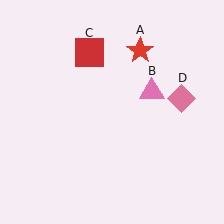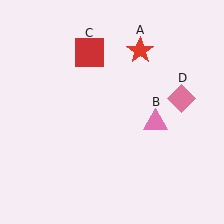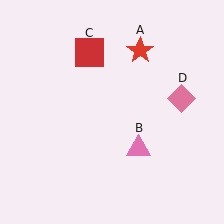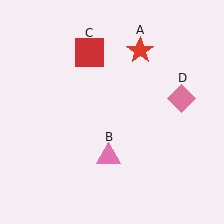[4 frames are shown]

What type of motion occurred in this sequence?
The pink triangle (object B) rotated clockwise around the center of the scene.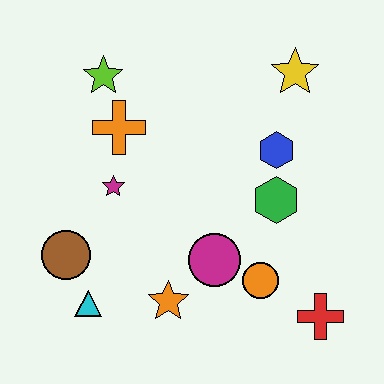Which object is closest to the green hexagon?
The blue hexagon is closest to the green hexagon.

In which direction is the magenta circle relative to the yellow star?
The magenta circle is below the yellow star.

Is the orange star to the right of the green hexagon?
No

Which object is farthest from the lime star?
The red cross is farthest from the lime star.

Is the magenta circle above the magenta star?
No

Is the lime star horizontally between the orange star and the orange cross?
No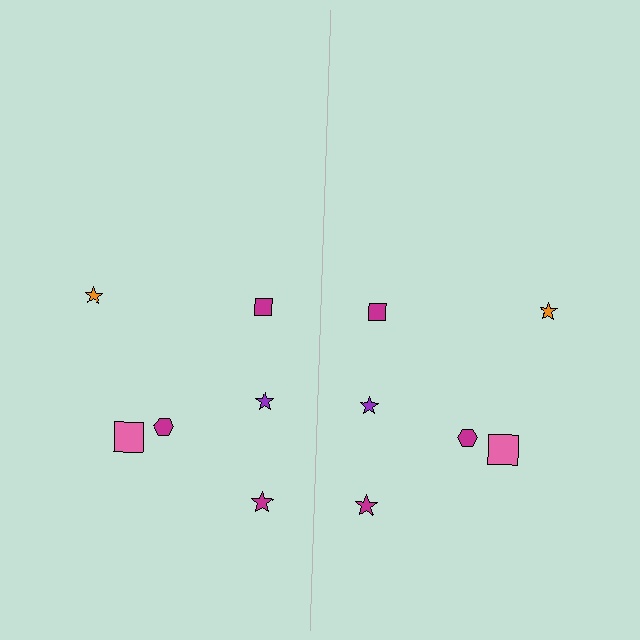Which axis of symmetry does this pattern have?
The pattern has a vertical axis of symmetry running through the center of the image.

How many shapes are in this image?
There are 12 shapes in this image.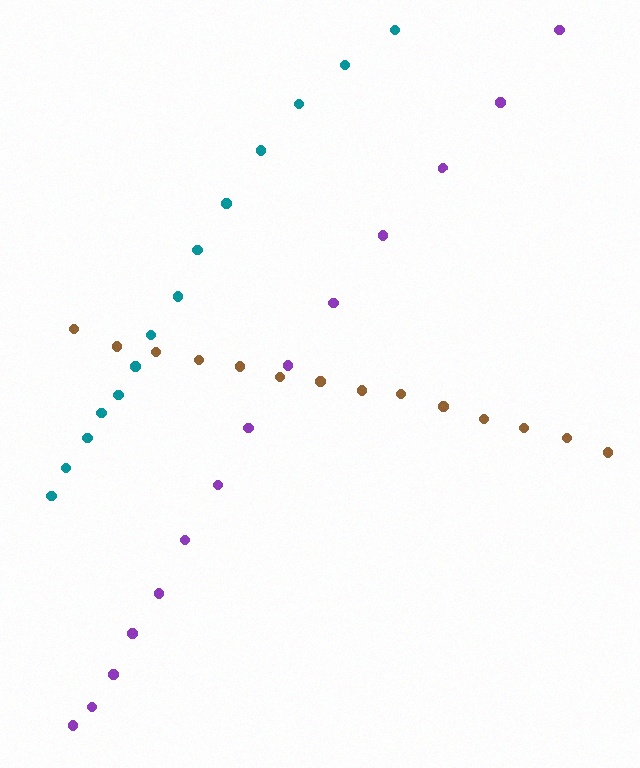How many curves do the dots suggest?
There are 3 distinct paths.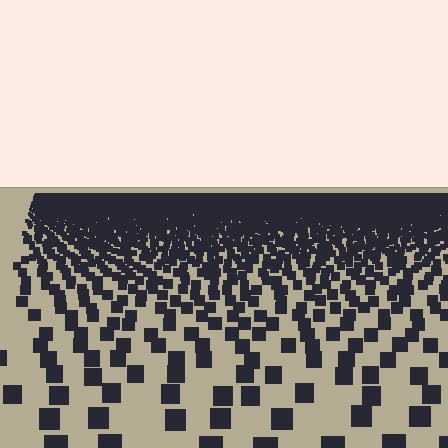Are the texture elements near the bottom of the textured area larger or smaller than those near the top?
Larger. Near the bottom, elements are closer to the viewer and appear at a bigger on-screen size.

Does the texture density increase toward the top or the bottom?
Density increases toward the top.